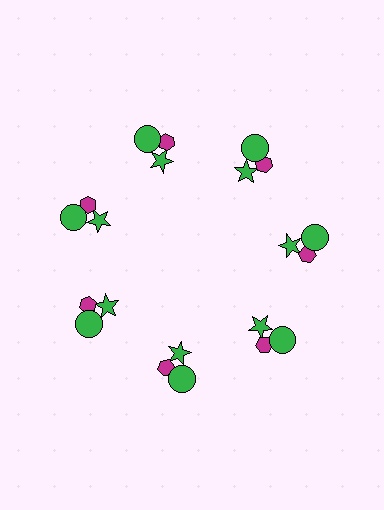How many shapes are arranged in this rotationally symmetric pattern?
There are 21 shapes, arranged in 7 groups of 3.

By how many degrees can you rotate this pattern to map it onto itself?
The pattern maps onto itself every 51 degrees of rotation.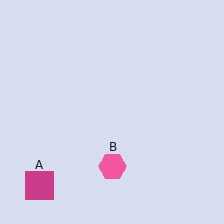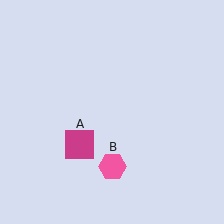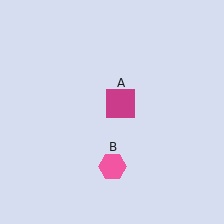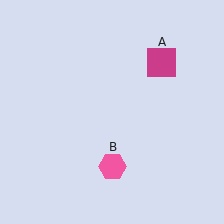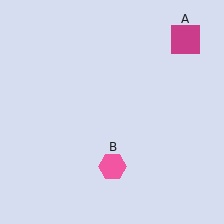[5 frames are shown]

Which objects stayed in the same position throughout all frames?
Pink hexagon (object B) remained stationary.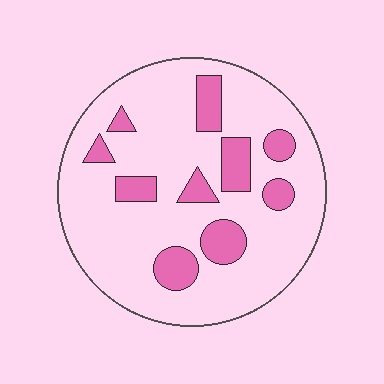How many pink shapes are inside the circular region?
10.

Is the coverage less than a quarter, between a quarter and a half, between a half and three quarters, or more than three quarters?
Less than a quarter.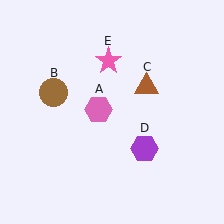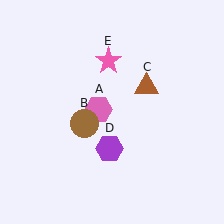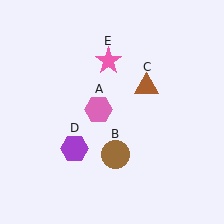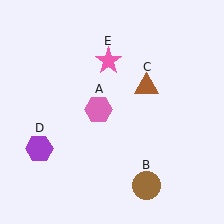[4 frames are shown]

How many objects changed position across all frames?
2 objects changed position: brown circle (object B), purple hexagon (object D).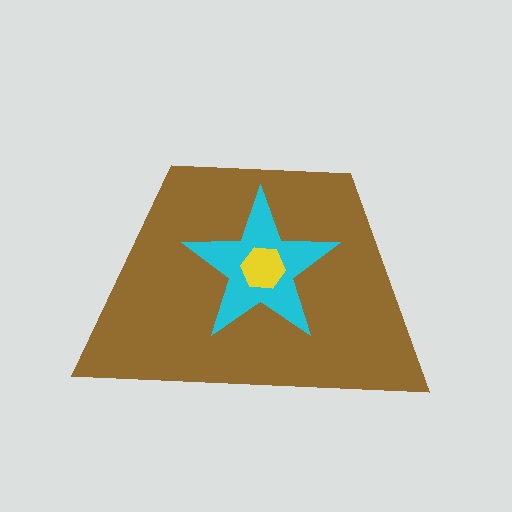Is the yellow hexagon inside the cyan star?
Yes.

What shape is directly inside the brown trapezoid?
The cyan star.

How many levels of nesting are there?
3.